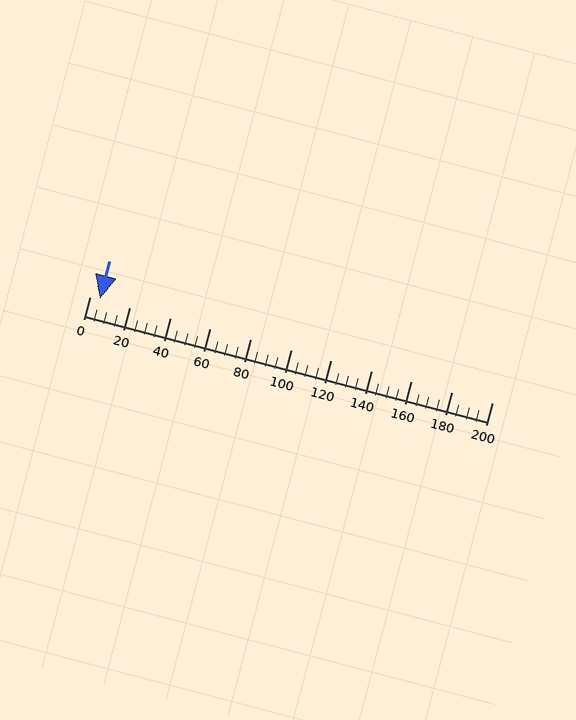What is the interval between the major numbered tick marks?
The major tick marks are spaced 20 units apart.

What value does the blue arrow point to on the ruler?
The blue arrow points to approximately 5.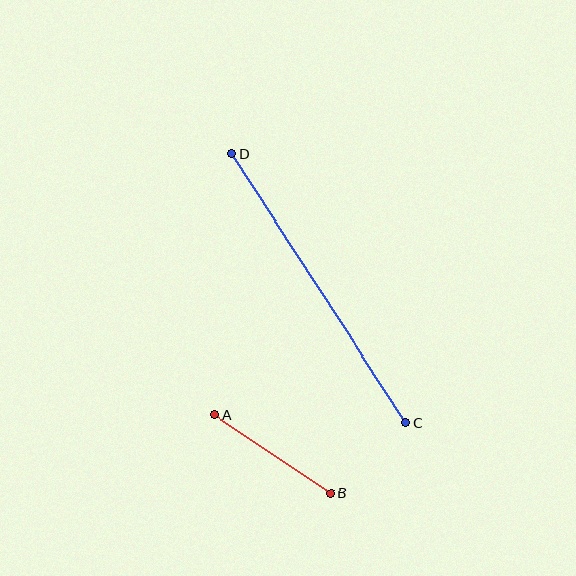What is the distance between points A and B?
The distance is approximately 140 pixels.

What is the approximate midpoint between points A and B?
The midpoint is at approximately (273, 454) pixels.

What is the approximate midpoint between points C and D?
The midpoint is at approximately (319, 288) pixels.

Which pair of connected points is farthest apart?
Points C and D are farthest apart.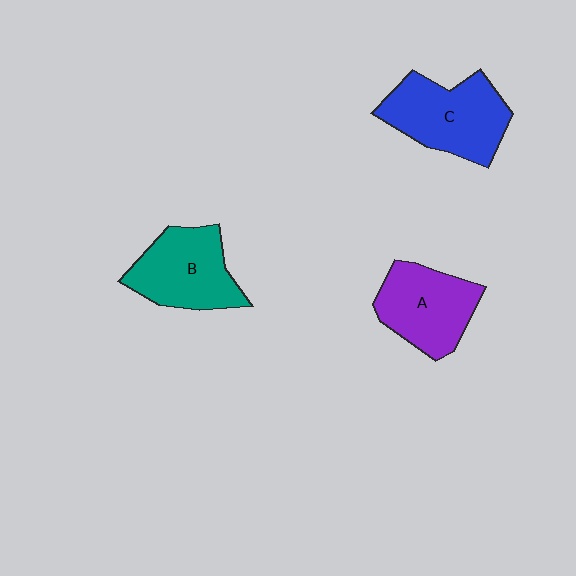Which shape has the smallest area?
Shape A (purple).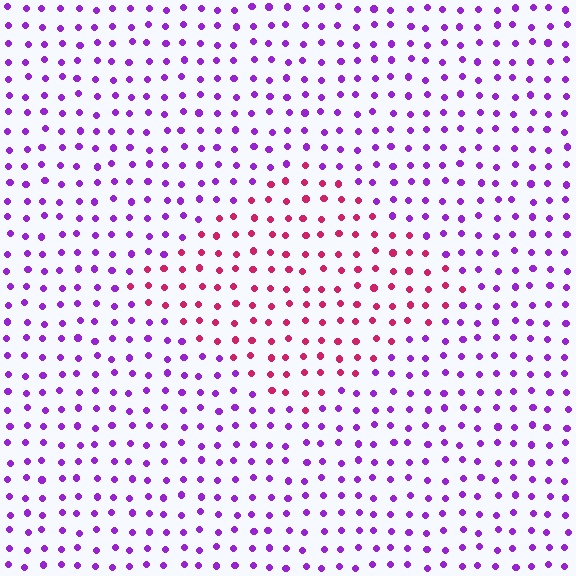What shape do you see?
I see a diamond.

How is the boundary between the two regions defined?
The boundary is defined purely by a slight shift in hue (about 54 degrees). Spacing, size, and orientation are identical on both sides.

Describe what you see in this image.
The image is filled with small purple elements in a uniform arrangement. A diamond-shaped region is visible where the elements are tinted to a slightly different hue, forming a subtle color boundary.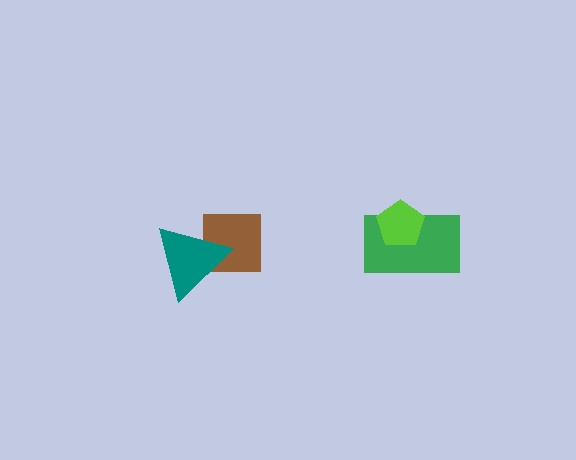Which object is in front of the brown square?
The teal triangle is in front of the brown square.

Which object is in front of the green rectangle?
The lime pentagon is in front of the green rectangle.